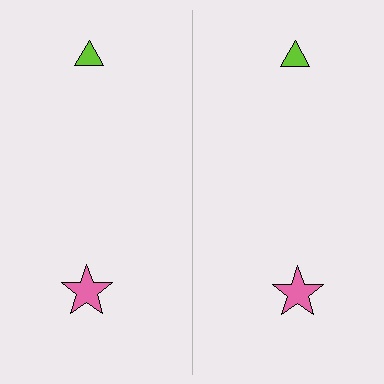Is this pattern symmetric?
Yes, this pattern has bilateral (reflection) symmetry.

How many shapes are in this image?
There are 4 shapes in this image.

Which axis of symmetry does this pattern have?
The pattern has a vertical axis of symmetry running through the center of the image.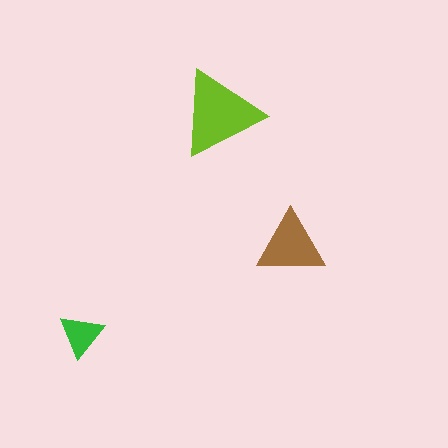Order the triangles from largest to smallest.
the lime one, the brown one, the green one.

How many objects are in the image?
There are 3 objects in the image.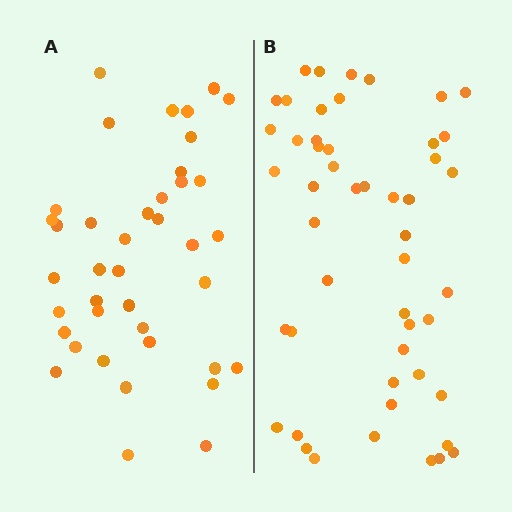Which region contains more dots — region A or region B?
Region B (the right region) has more dots.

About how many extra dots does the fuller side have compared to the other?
Region B has roughly 10 or so more dots than region A.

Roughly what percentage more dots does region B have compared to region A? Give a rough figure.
About 25% more.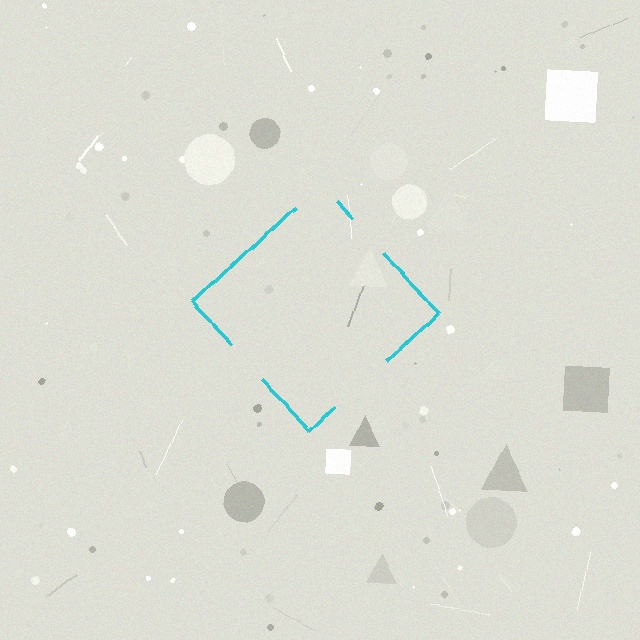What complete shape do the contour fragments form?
The contour fragments form a diamond.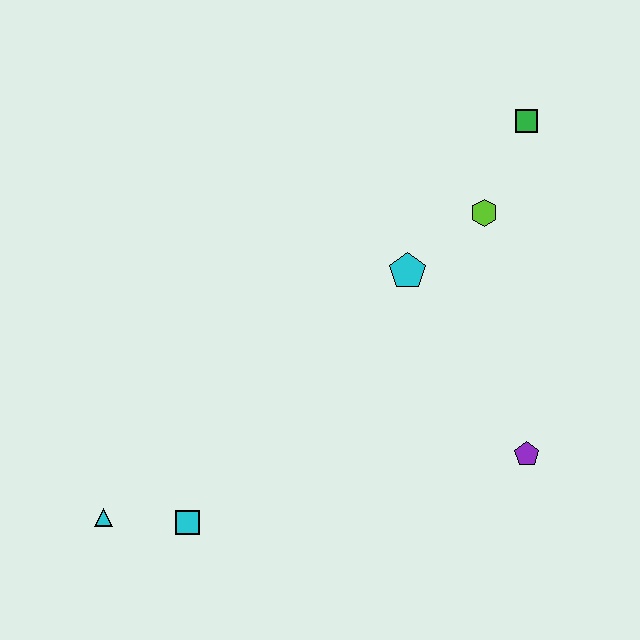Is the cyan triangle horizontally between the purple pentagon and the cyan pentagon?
No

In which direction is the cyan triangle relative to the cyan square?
The cyan triangle is to the left of the cyan square.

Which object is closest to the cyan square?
The cyan triangle is closest to the cyan square.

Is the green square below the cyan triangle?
No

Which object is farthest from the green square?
The cyan triangle is farthest from the green square.